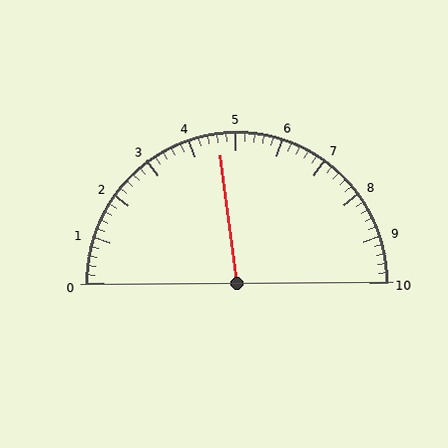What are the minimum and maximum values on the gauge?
The gauge ranges from 0 to 10.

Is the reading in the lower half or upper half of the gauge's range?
The reading is in the lower half of the range (0 to 10).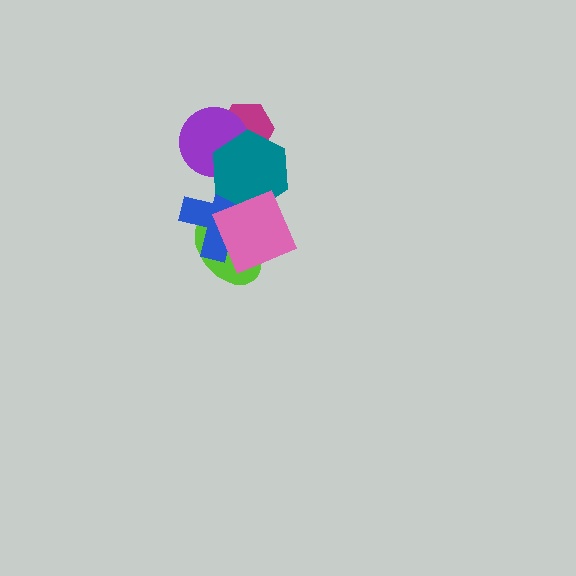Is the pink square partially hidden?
No, no other shape covers it.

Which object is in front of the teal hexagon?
The pink square is in front of the teal hexagon.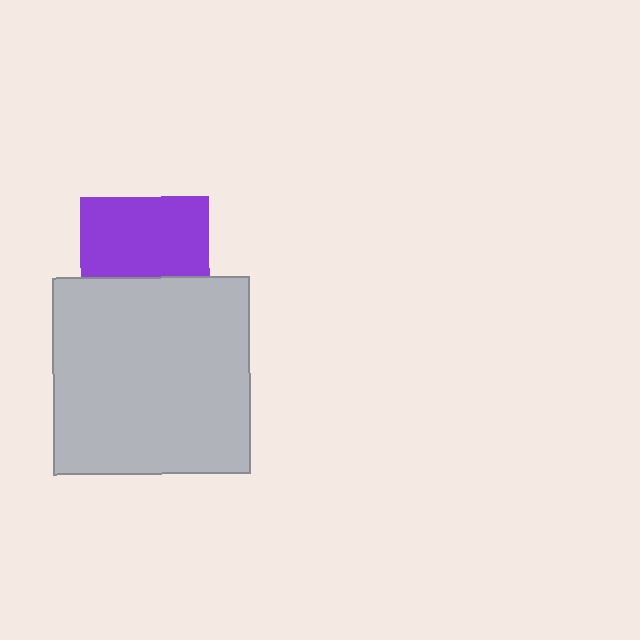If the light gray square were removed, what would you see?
You would see the complete purple square.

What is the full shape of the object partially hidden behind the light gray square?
The partially hidden object is a purple square.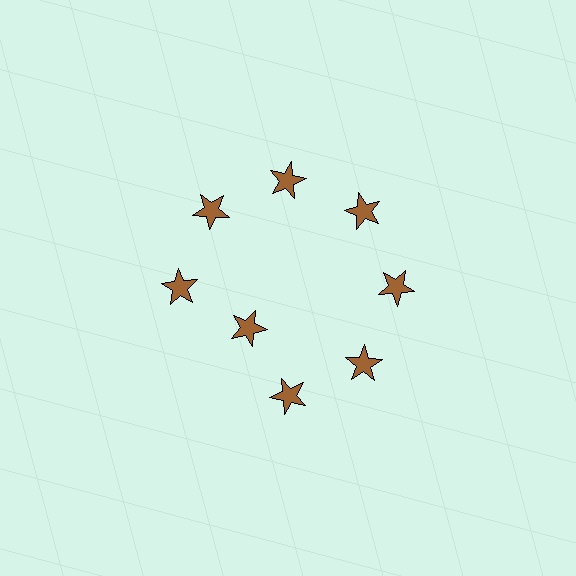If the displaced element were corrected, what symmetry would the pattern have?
It would have 8-fold rotational symmetry — the pattern would map onto itself every 45 degrees.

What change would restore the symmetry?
The symmetry would be restored by moving it outward, back onto the ring so that all 8 stars sit at equal angles and equal distance from the center.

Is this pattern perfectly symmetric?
No. The 8 brown stars are arranged in a ring, but one element near the 8 o'clock position is pulled inward toward the center, breaking the 8-fold rotational symmetry.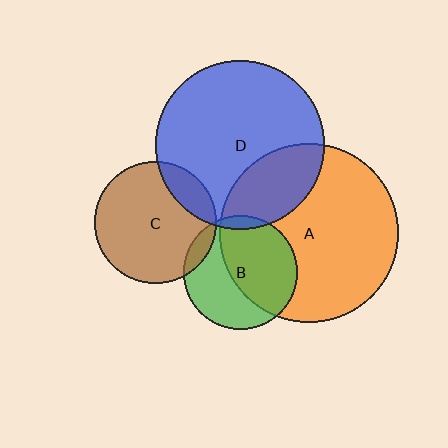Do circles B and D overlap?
Yes.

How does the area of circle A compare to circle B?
Approximately 2.5 times.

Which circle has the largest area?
Circle A (orange).